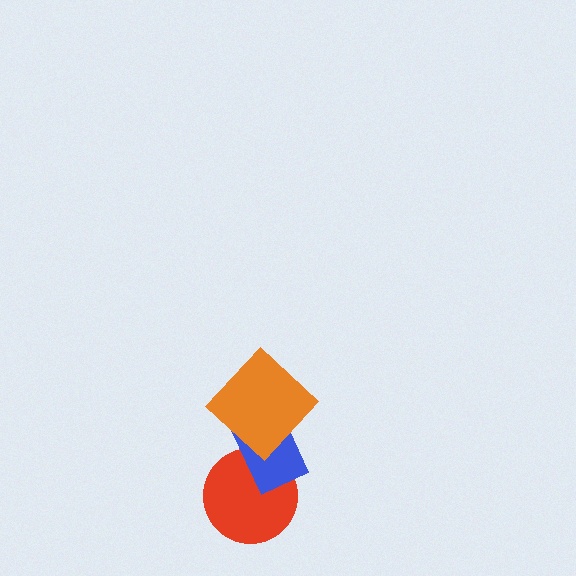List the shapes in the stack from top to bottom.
From top to bottom: the orange diamond, the blue rectangle, the red circle.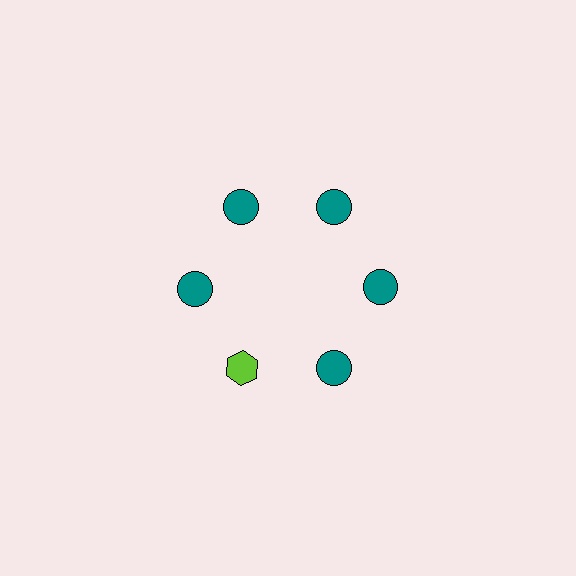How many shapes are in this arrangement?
There are 6 shapes arranged in a ring pattern.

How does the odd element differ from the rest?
It differs in both color (lime instead of teal) and shape (hexagon instead of circle).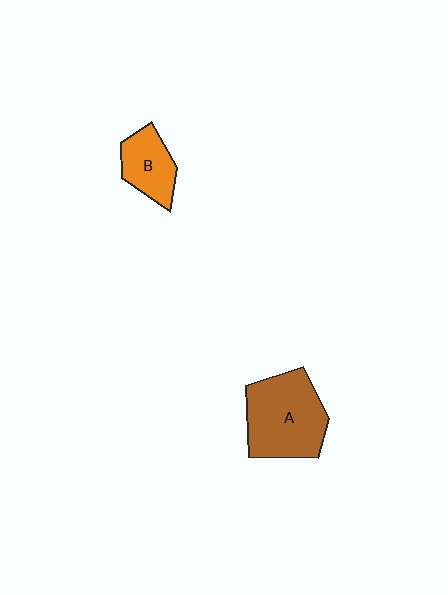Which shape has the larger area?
Shape A (brown).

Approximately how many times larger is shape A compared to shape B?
Approximately 1.9 times.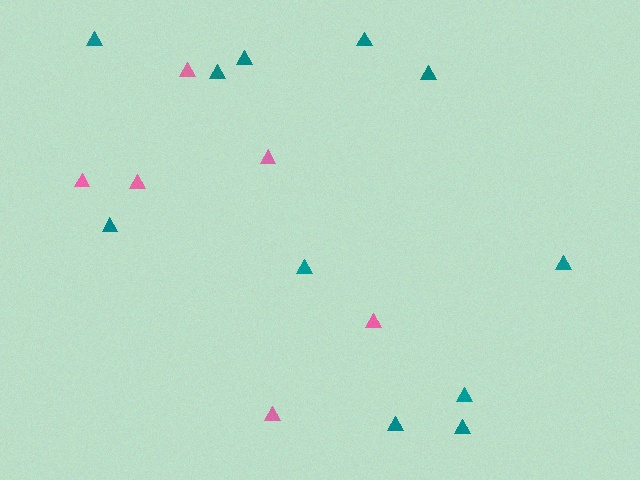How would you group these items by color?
There are 2 groups: one group of teal triangles (11) and one group of pink triangles (6).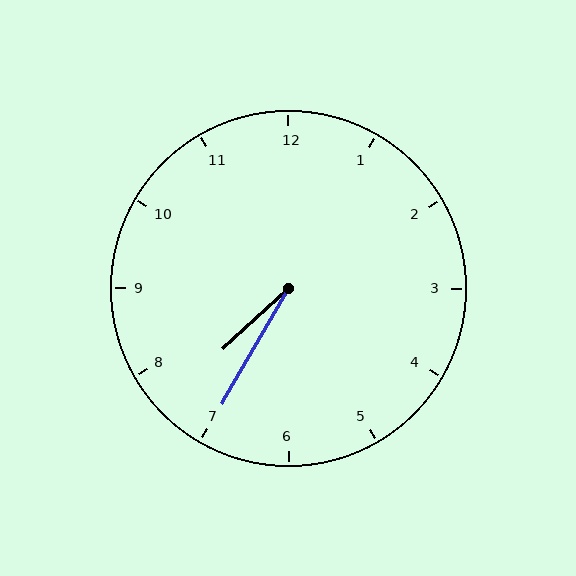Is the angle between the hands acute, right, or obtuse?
It is acute.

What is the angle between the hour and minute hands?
Approximately 18 degrees.